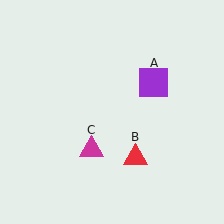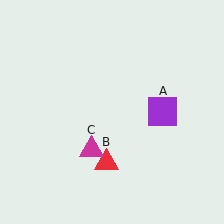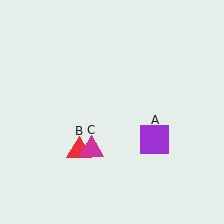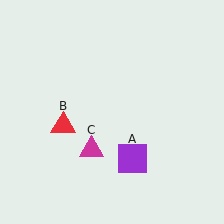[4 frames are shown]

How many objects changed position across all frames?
2 objects changed position: purple square (object A), red triangle (object B).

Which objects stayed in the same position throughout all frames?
Magenta triangle (object C) remained stationary.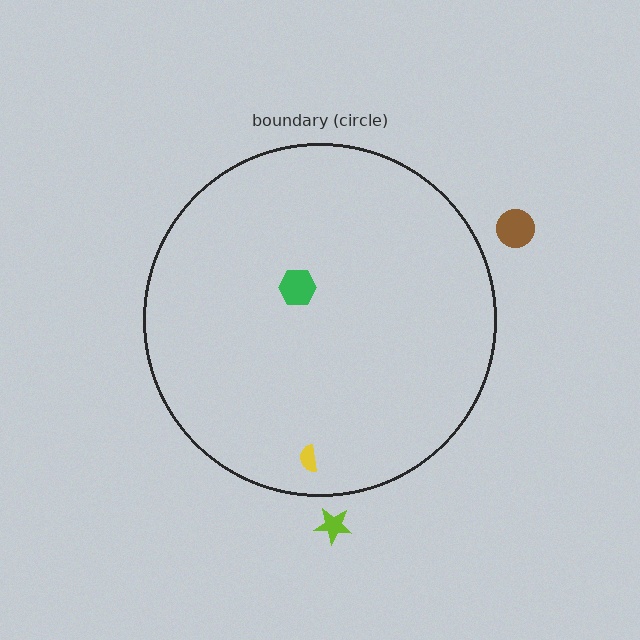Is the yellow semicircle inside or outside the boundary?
Inside.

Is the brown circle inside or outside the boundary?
Outside.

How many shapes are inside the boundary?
2 inside, 2 outside.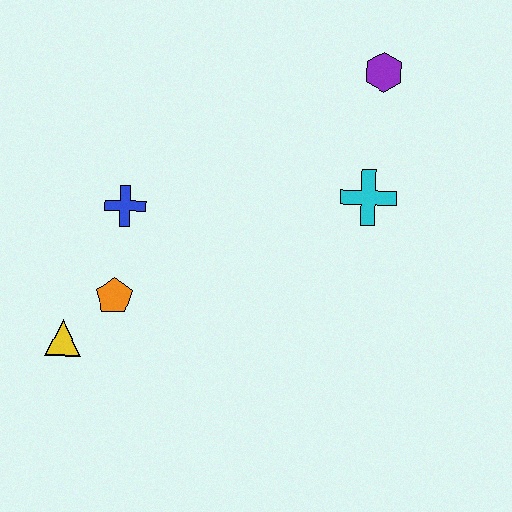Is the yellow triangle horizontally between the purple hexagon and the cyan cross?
No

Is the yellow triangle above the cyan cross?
No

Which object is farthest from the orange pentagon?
The purple hexagon is farthest from the orange pentagon.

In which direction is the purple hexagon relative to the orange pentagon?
The purple hexagon is to the right of the orange pentagon.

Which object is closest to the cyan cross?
The purple hexagon is closest to the cyan cross.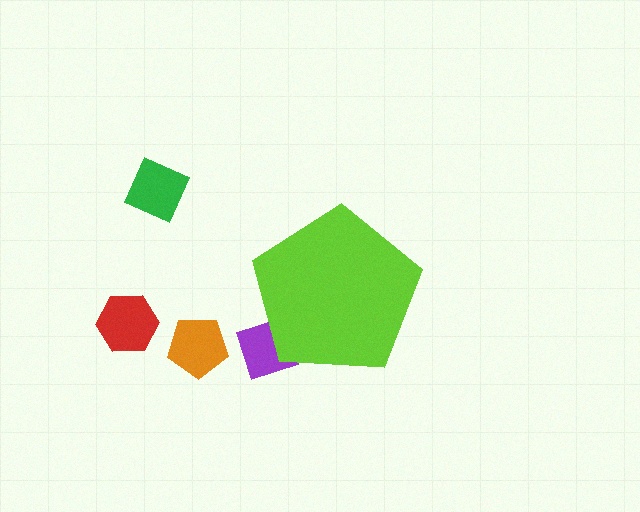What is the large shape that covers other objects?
A lime pentagon.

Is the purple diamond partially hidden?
Yes, the purple diamond is partially hidden behind the lime pentagon.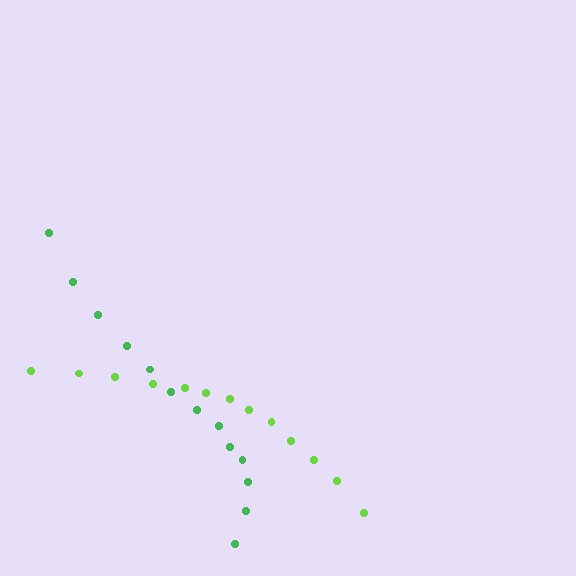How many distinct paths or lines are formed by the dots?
There are 2 distinct paths.